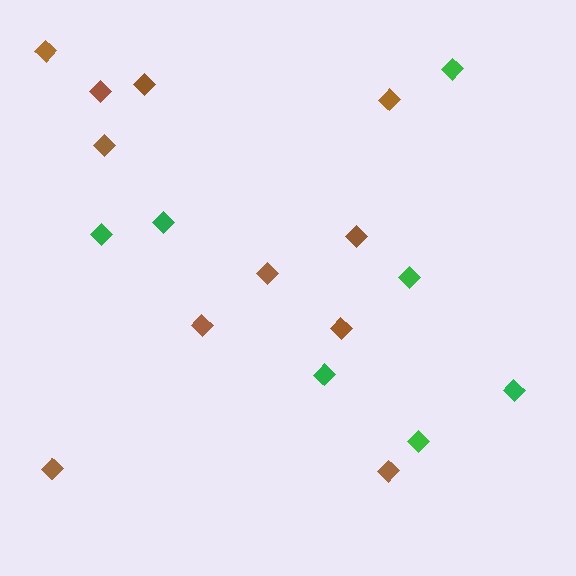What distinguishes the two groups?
There are 2 groups: one group of brown diamonds (11) and one group of green diamonds (7).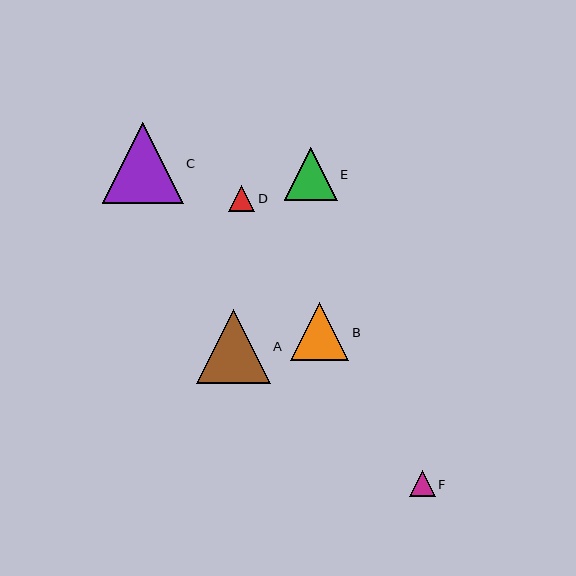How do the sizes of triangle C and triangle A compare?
Triangle C and triangle A are approximately the same size.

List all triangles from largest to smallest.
From largest to smallest: C, A, B, E, D, F.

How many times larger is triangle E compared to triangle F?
Triangle E is approximately 2.0 times the size of triangle F.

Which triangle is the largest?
Triangle C is the largest with a size of approximately 81 pixels.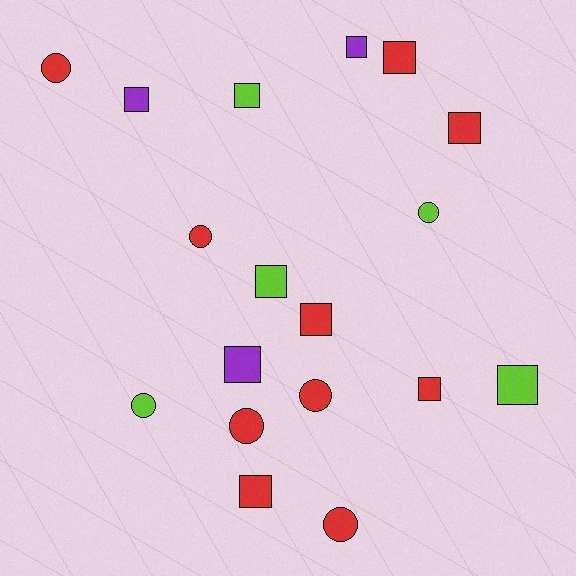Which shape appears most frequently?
Square, with 11 objects.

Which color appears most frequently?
Red, with 10 objects.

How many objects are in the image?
There are 18 objects.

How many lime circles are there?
There are 2 lime circles.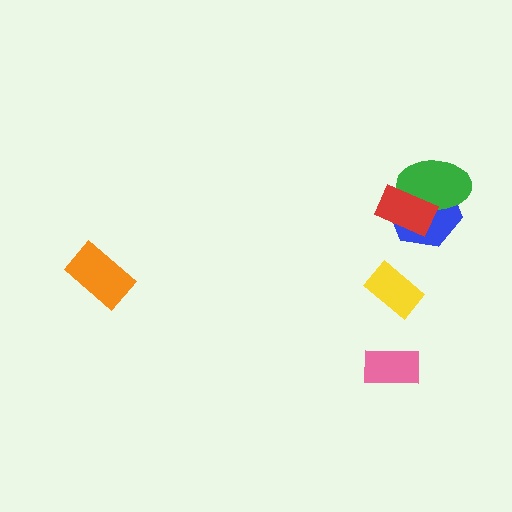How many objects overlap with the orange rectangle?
0 objects overlap with the orange rectangle.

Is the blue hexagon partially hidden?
Yes, it is partially covered by another shape.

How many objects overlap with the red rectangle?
2 objects overlap with the red rectangle.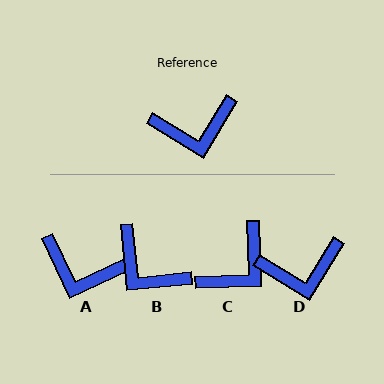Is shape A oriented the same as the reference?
No, it is off by about 34 degrees.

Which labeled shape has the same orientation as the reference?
D.